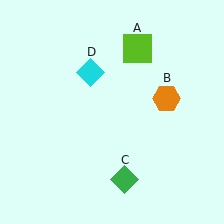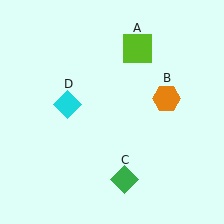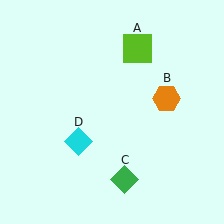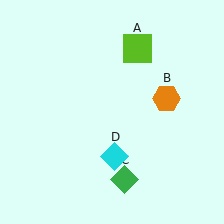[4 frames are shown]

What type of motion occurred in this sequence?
The cyan diamond (object D) rotated counterclockwise around the center of the scene.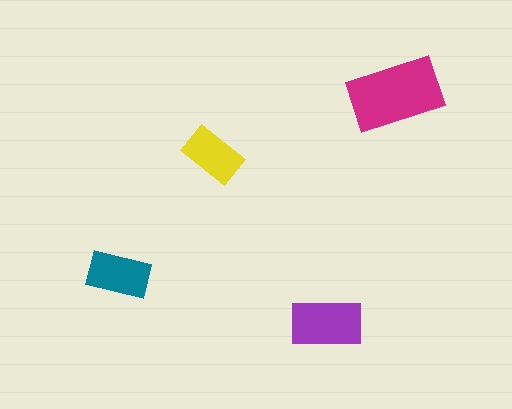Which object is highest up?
The magenta rectangle is topmost.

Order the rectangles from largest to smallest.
the magenta one, the purple one, the teal one, the yellow one.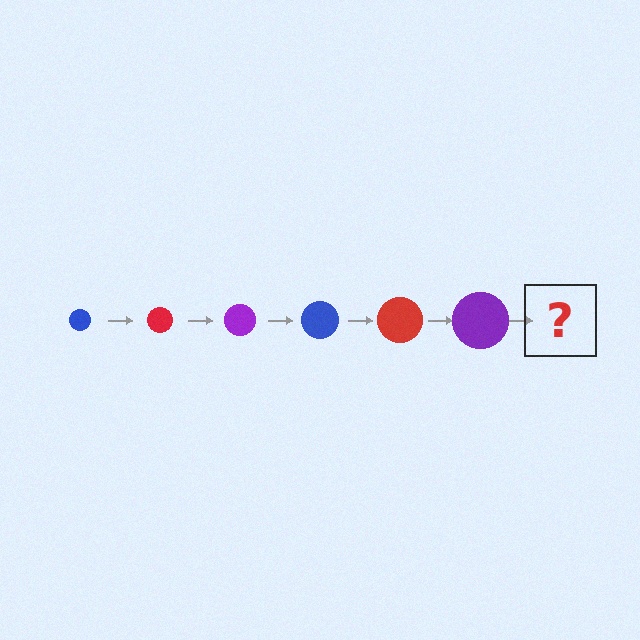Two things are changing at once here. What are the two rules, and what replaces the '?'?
The two rules are that the circle grows larger each step and the color cycles through blue, red, and purple. The '?' should be a blue circle, larger than the previous one.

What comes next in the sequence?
The next element should be a blue circle, larger than the previous one.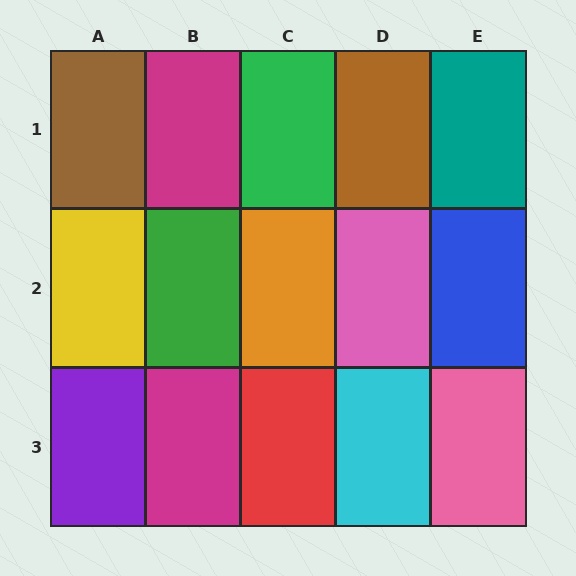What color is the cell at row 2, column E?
Blue.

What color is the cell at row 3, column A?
Purple.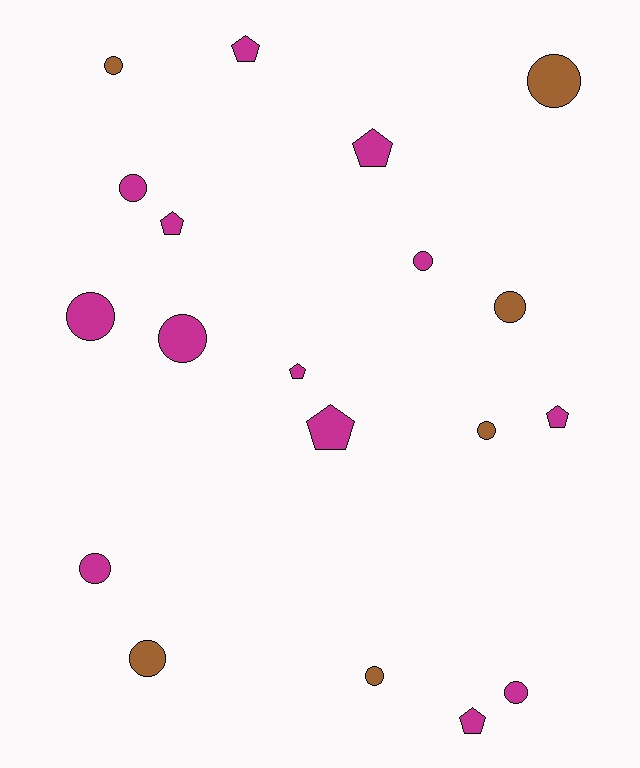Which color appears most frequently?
Magenta, with 13 objects.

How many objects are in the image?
There are 19 objects.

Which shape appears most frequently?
Circle, with 12 objects.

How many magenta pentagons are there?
There are 7 magenta pentagons.